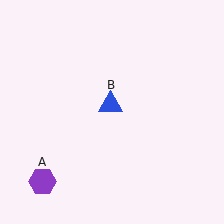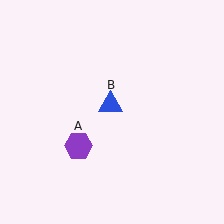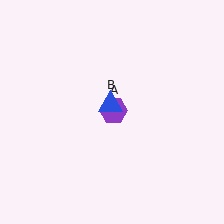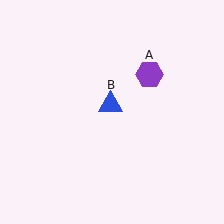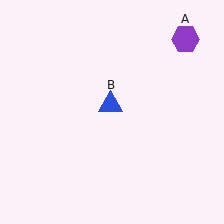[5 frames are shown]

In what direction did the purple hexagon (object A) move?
The purple hexagon (object A) moved up and to the right.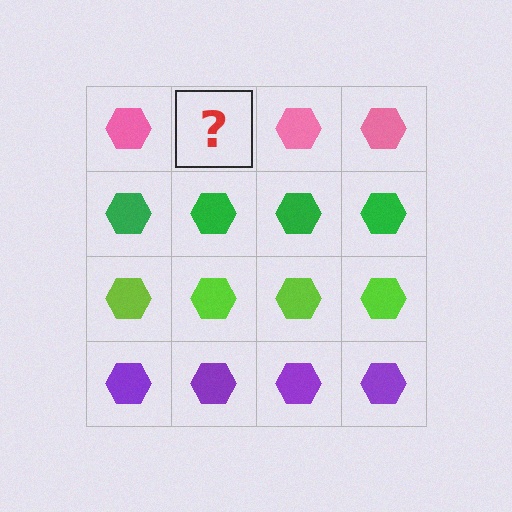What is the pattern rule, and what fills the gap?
The rule is that each row has a consistent color. The gap should be filled with a pink hexagon.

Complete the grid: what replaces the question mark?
The question mark should be replaced with a pink hexagon.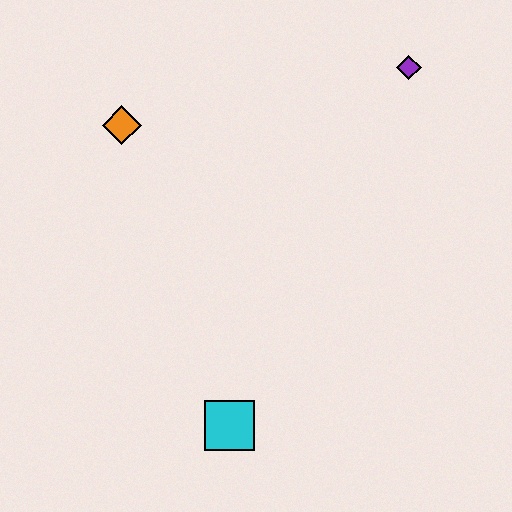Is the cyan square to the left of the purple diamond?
Yes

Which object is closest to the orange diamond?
The purple diamond is closest to the orange diamond.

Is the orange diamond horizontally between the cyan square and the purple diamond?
No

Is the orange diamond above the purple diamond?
No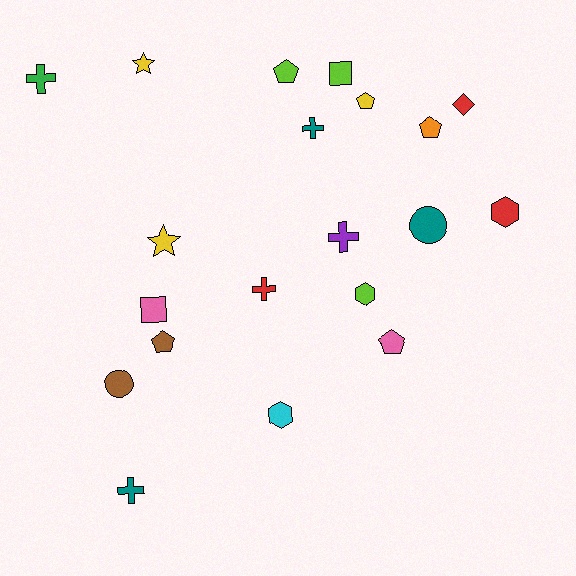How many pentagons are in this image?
There are 5 pentagons.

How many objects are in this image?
There are 20 objects.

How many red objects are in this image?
There are 3 red objects.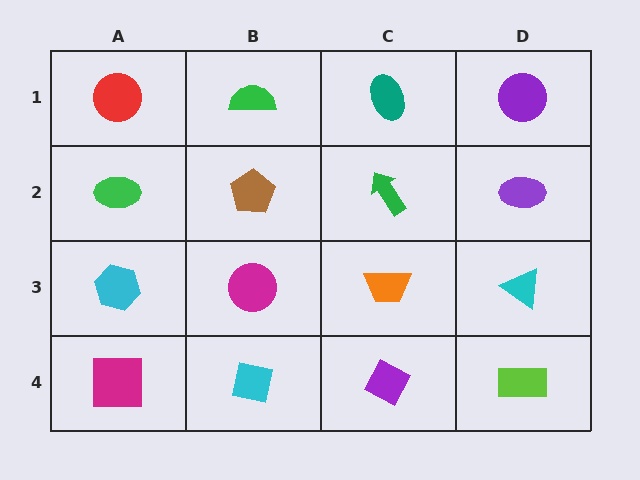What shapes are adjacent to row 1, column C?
A green arrow (row 2, column C), a green semicircle (row 1, column B), a purple circle (row 1, column D).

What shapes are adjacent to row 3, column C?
A green arrow (row 2, column C), a purple diamond (row 4, column C), a magenta circle (row 3, column B), a cyan triangle (row 3, column D).